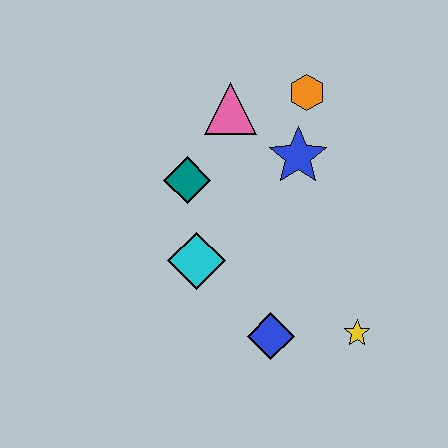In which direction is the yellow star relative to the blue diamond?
The yellow star is to the right of the blue diamond.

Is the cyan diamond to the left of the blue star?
Yes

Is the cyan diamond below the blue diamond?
No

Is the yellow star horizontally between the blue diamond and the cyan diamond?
No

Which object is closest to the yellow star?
The blue diamond is closest to the yellow star.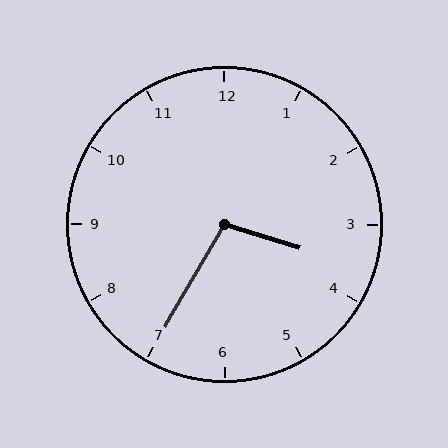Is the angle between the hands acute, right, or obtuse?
It is obtuse.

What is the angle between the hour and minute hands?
Approximately 102 degrees.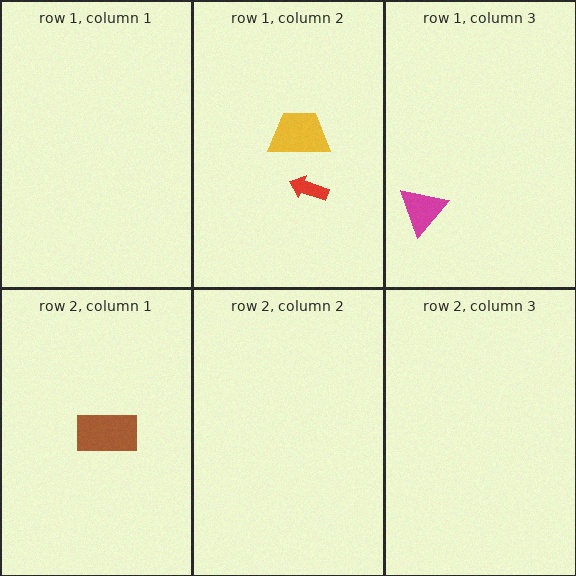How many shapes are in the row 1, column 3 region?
1.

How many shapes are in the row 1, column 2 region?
2.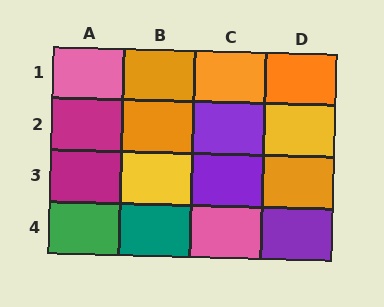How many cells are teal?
1 cell is teal.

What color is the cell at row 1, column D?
Orange.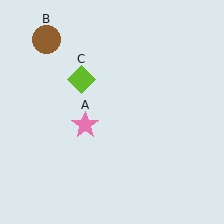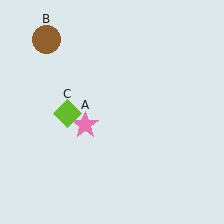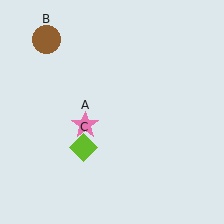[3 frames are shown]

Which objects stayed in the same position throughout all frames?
Pink star (object A) and brown circle (object B) remained stationary.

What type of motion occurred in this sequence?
The lime diamond (object C) rotated counterclockwise around the center of the scene.